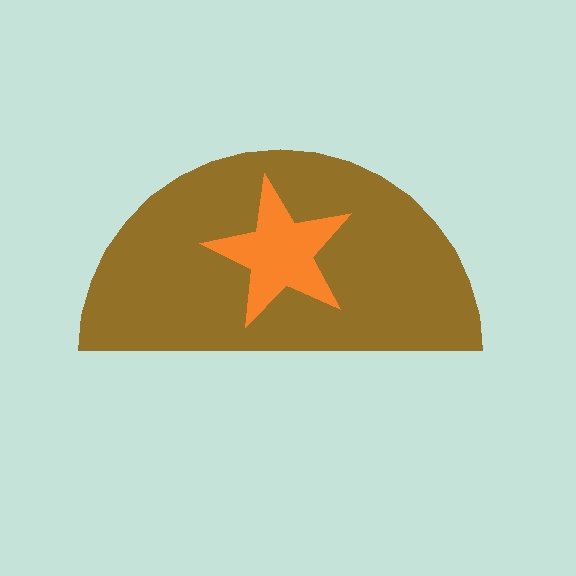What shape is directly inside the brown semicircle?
The orange star.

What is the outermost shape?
The brown semicircle.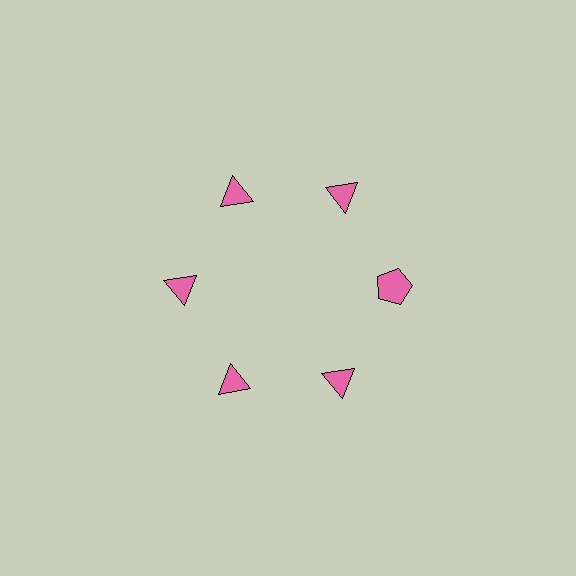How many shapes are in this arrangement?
There are 6 shapes arranged in a ring pattern.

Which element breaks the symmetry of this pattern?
The pink pentagon at roughly the 3 o'clock position breaks the symmetry. All other shapes are pink triangles.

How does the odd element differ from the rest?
It has a different shape: pentagon instead of triangle.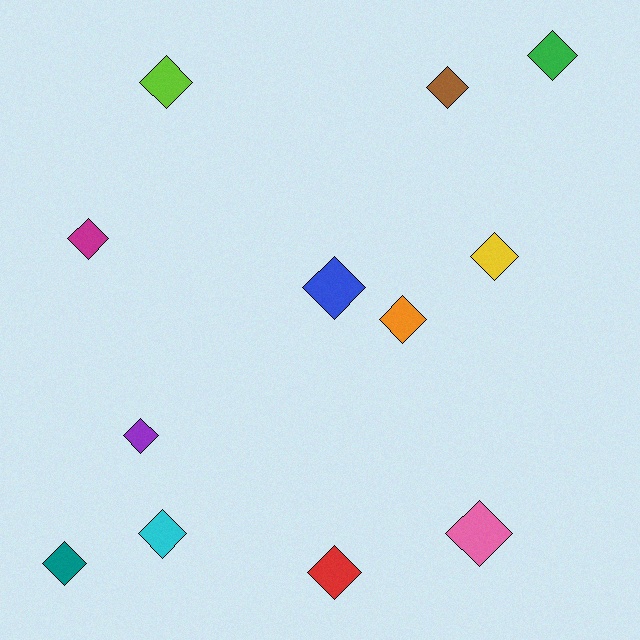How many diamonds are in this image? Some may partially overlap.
There are 12 diamonds.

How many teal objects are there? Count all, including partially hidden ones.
There is 1 teal object.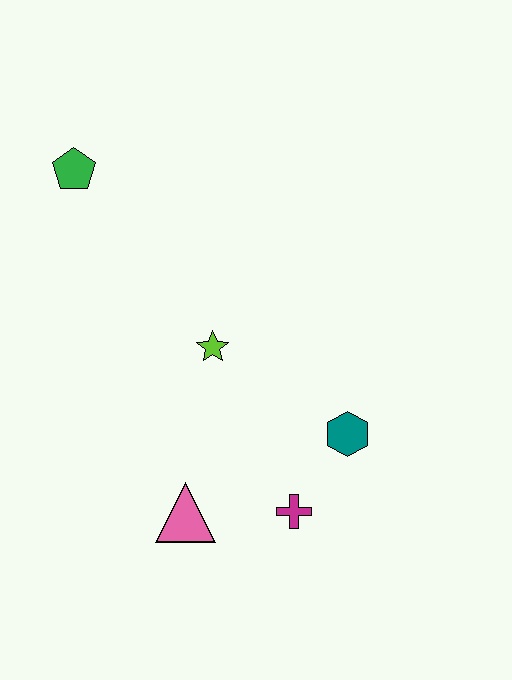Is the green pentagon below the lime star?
No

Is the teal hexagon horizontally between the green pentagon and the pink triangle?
No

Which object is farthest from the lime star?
The green pentagon is farthest from the lime star.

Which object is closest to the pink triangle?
The magenta cross is closest to the pink triangle.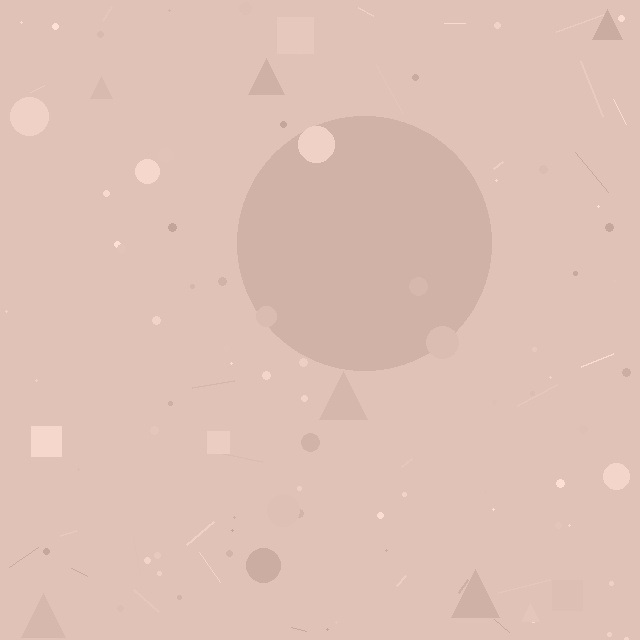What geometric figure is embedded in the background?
A circle is embedded in the background.